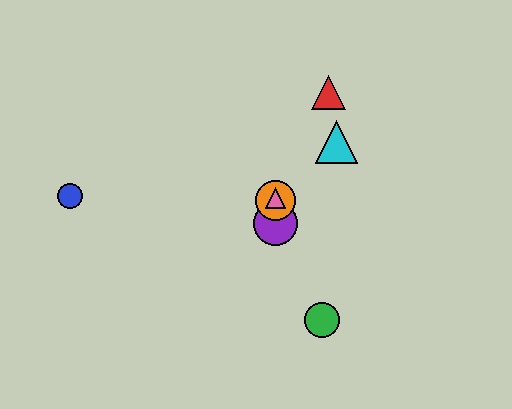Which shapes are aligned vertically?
The yellow circle, the purple circle, the orange circle, the pink triangle are aligned vertically.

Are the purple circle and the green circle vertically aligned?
No, the purple circle is at x≈276 and the green circle is at x≈322.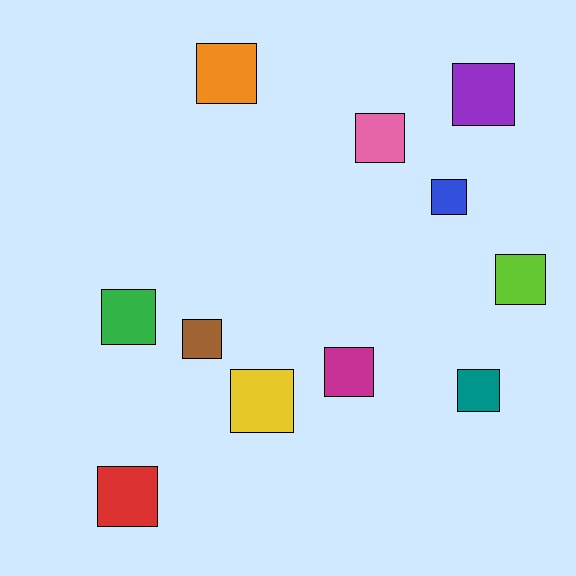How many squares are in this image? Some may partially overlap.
There are 11 squares.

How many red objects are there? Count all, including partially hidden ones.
There is 1 red object.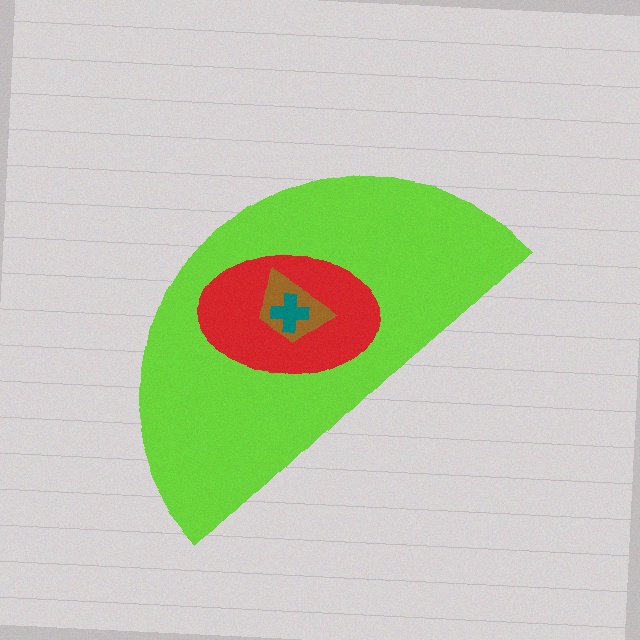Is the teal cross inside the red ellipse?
Yes.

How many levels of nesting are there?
4.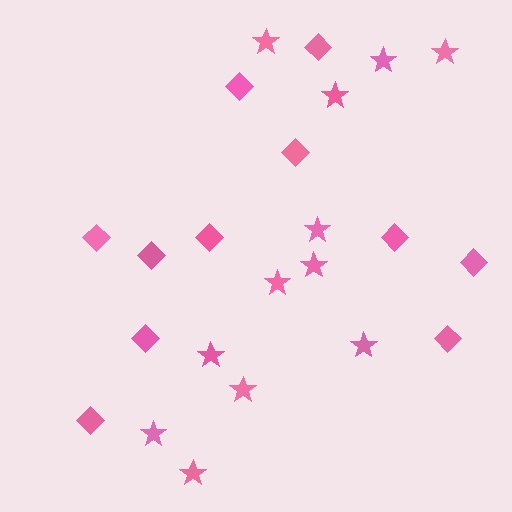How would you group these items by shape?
There are 2 groups: one group of diamonds (11) and one group of stars (12).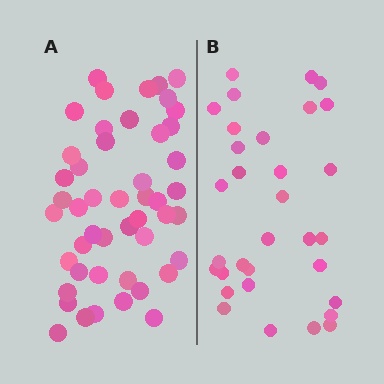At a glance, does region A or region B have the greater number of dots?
Region A (the left region) has more dots.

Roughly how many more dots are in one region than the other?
Region A has approximately 15 more dots than region B.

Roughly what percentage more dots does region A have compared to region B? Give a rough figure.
About 50% more.